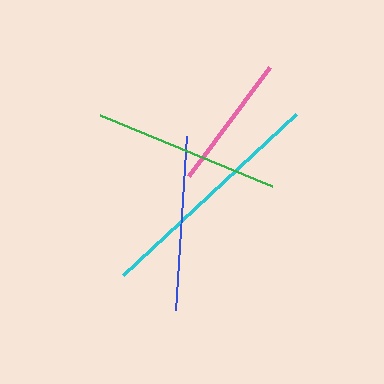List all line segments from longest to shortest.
From longest to shortest: cyan, green, blue, pink.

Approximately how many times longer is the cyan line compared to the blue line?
The cyan line is approximately 1.4 times the length of the blue line.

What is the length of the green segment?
The green segment is approximately 187 pixels long.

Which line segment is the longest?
The cyan line is the longest at approximately 236 pixels.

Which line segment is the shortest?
The pink line is the shortest at approximately 135 pixels.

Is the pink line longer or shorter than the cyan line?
The cyan line is longer than the pink line.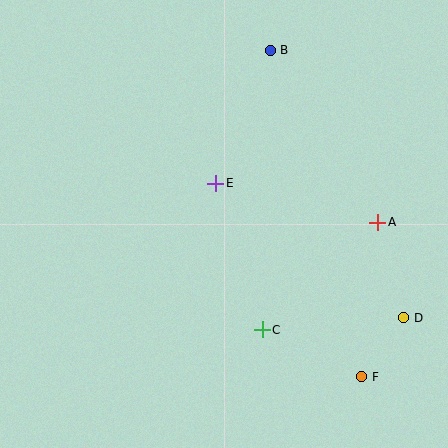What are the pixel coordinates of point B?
Point B is at (270, 50).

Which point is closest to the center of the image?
Point E at (216, 183) is closest to the center.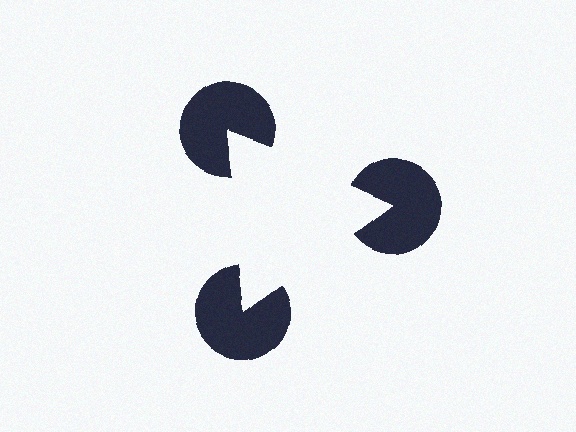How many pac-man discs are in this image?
There are 3 — one at each vertex of the illusory triangle.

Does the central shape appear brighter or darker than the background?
It typically appears slightly brighter than the background, even though no actual brightness change is drawn.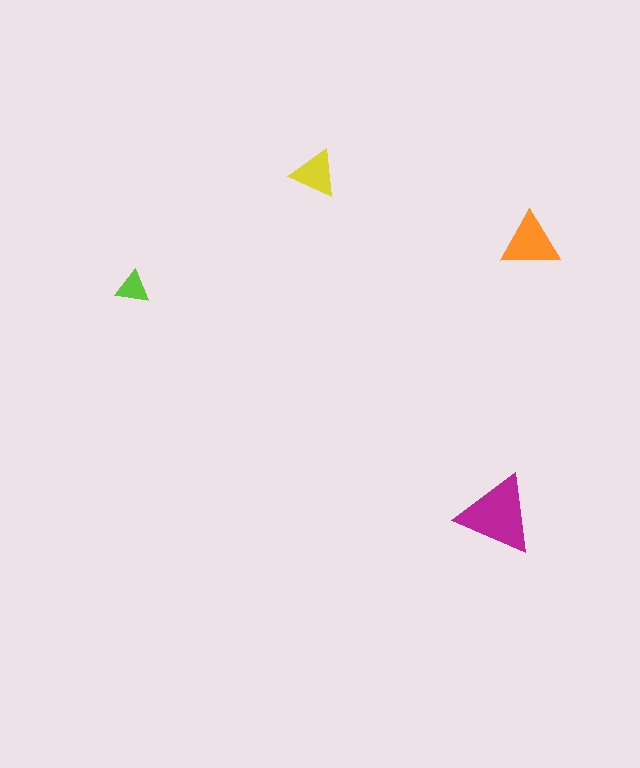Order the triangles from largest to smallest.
the magenta one, the orange one, the yellow one, the lime one.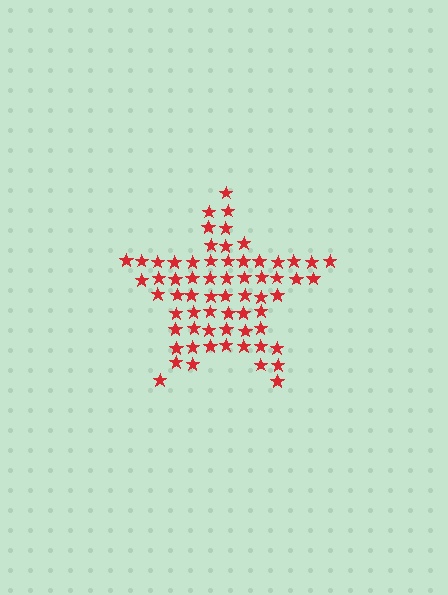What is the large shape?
The large shape is a star.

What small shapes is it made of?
It is made of small stars.